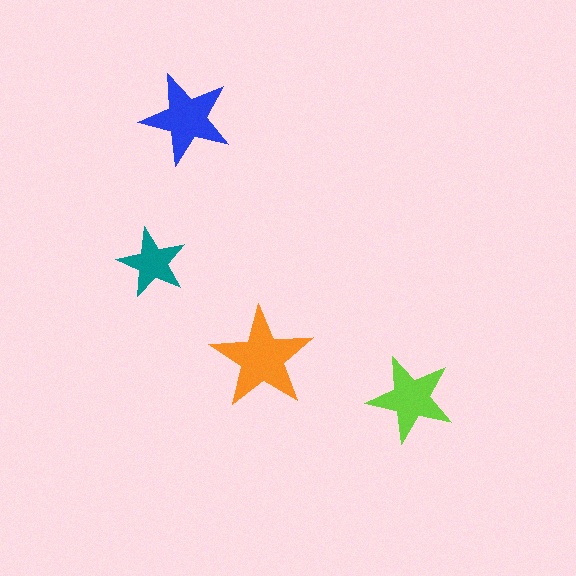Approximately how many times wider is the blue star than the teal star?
About 1.5 times wider.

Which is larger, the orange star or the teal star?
The orange one.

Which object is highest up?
The blue star is topmost.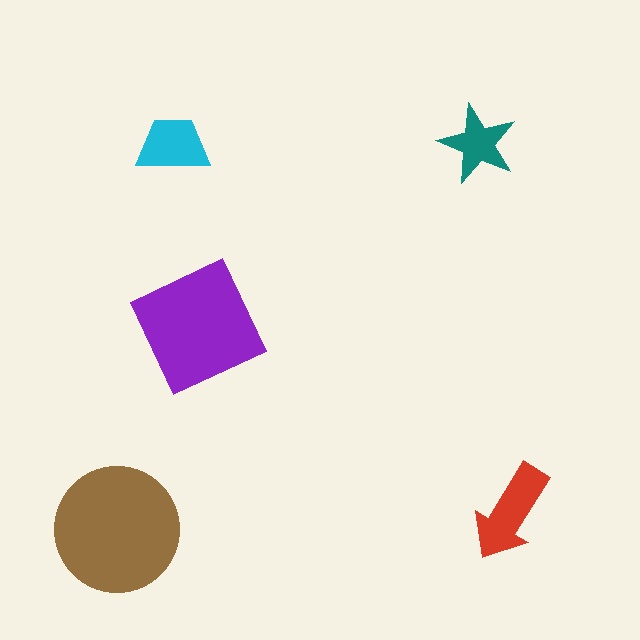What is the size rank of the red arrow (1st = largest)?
3rd.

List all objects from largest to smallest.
The brown circle, the purple square, the red arrow, the cyan trapezoid, the teal star.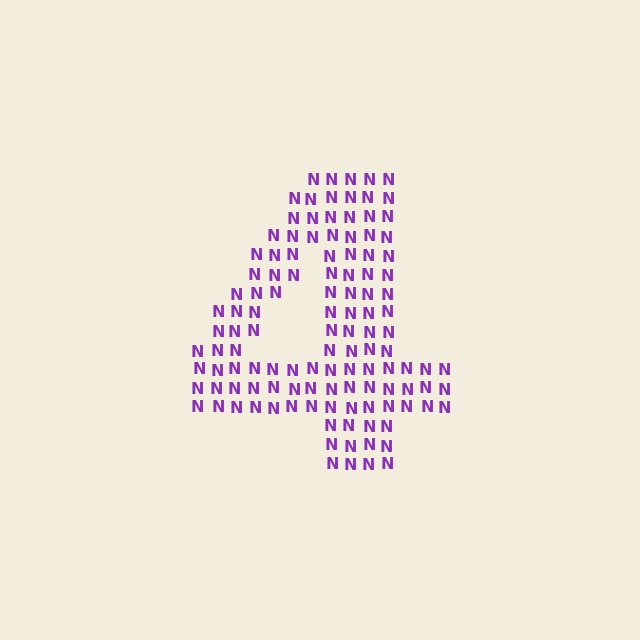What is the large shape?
The large shape is the digit 4.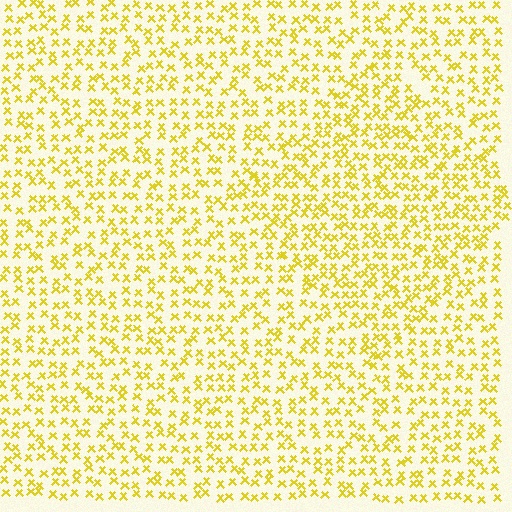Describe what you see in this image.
The image contains small yellow elements arranged at two different densities. A diamond-shaped region is visible where the elements are more densely packed than the surrounding area.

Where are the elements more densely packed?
The elements are more densely packed inside the diamond boundary.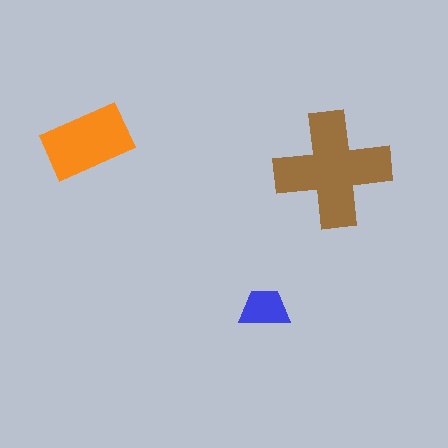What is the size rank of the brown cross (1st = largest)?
1st.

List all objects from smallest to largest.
The blue trapezoid, the orange rectangle, the brown cross.